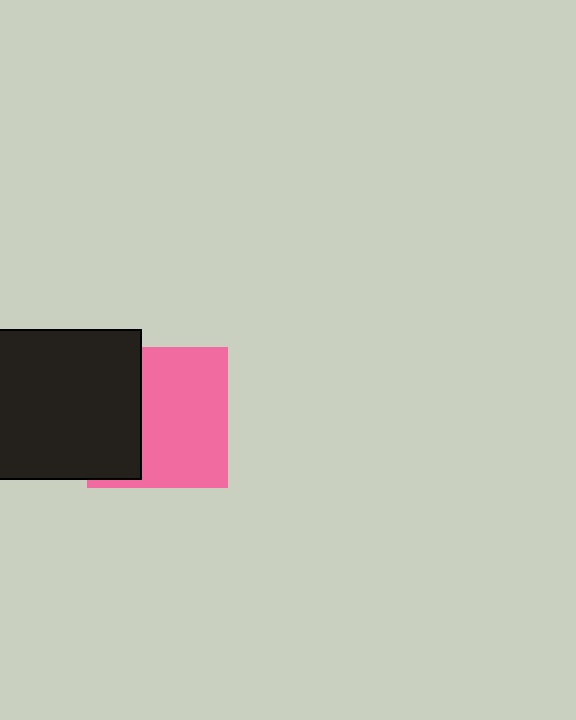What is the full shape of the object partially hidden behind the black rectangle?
The partially hidden object is a pink square.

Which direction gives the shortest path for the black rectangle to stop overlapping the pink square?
Moving left gives the shortest separation.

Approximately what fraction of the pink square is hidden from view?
Roughly 36% of the pink square is hidden behind the black rectangle.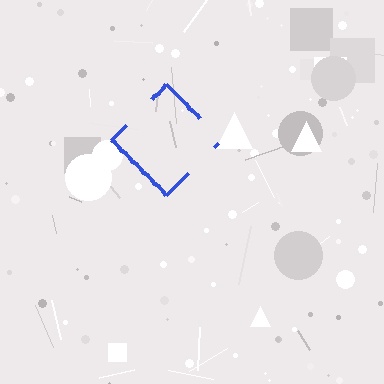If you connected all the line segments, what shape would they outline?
They would outline a diamond.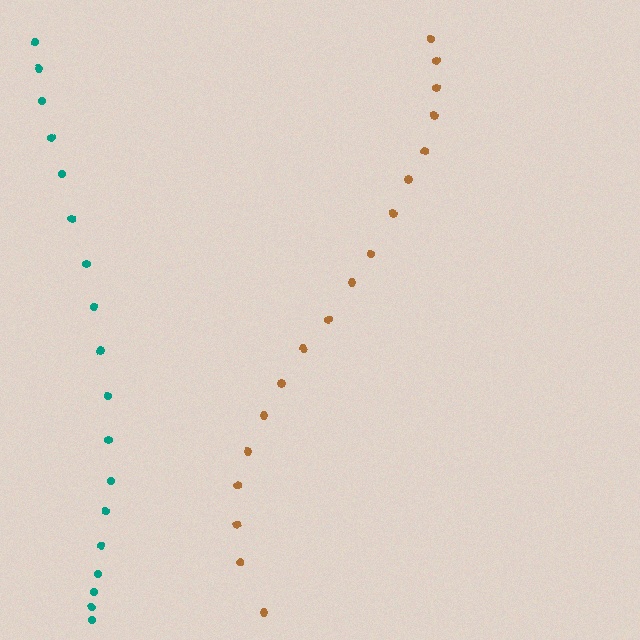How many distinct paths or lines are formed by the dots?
There are 2 distinct paths.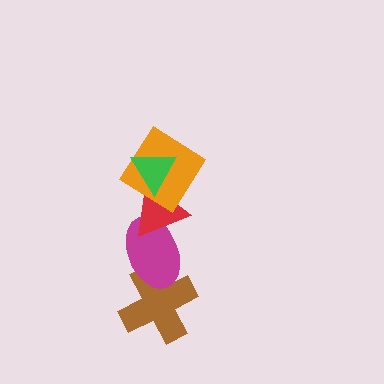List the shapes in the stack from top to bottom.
From top to bottom: the green triangle, the orange diamond, the red triangle, the magenta ellipse, the brown cross.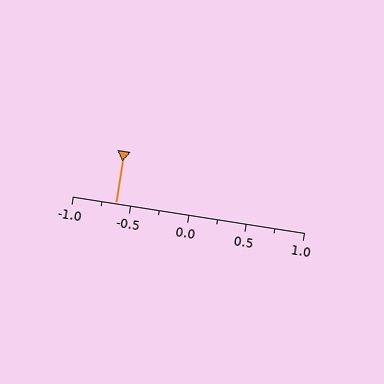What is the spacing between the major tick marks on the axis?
The major ticks are spaced 0.5 apart.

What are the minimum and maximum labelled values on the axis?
The axis runs from -1.0 to 1.0.